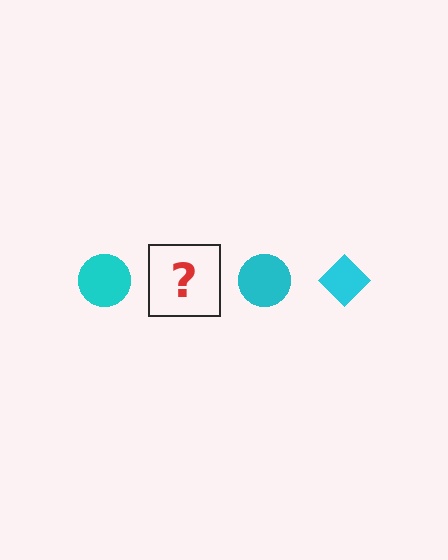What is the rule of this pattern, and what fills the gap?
The rule is that the pattern cycles through circle, diamond shapes in cyan. The gap should be filled with a cyan diamond.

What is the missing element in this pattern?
The missing element is a cyan diamond.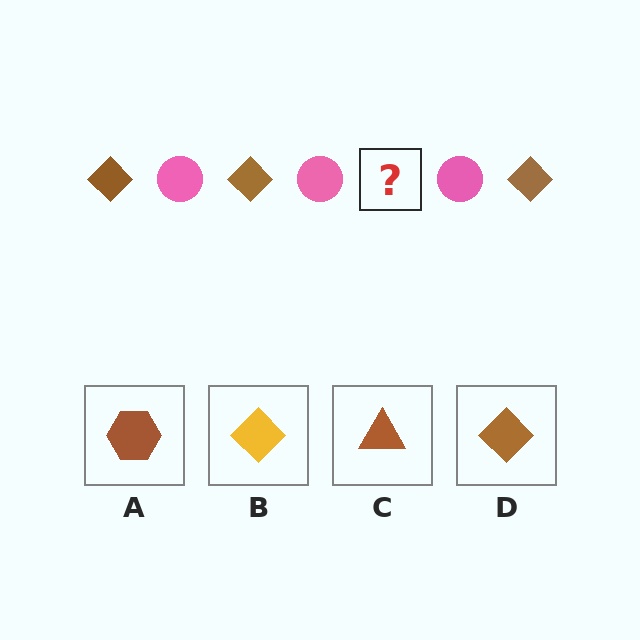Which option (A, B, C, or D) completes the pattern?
D.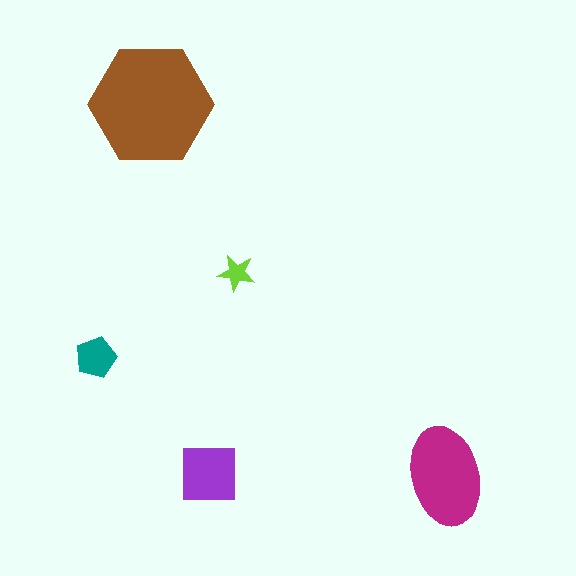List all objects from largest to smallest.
The brown hexagon, the magenta ellipse, the purple square, the teal pentagon, the lime star.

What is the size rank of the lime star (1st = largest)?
5th.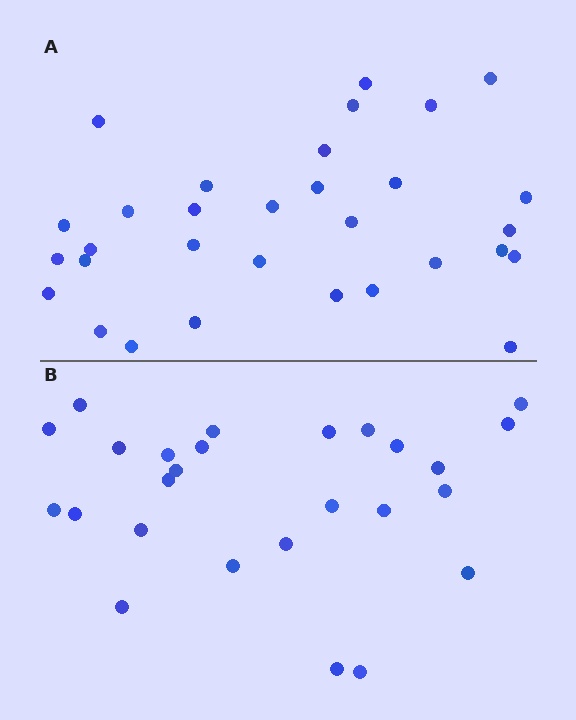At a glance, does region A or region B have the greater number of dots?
Region A (the top region) has more dots.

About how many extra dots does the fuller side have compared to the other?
Region A has about 5 more dots than region B.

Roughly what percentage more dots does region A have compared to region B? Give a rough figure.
About 20% more.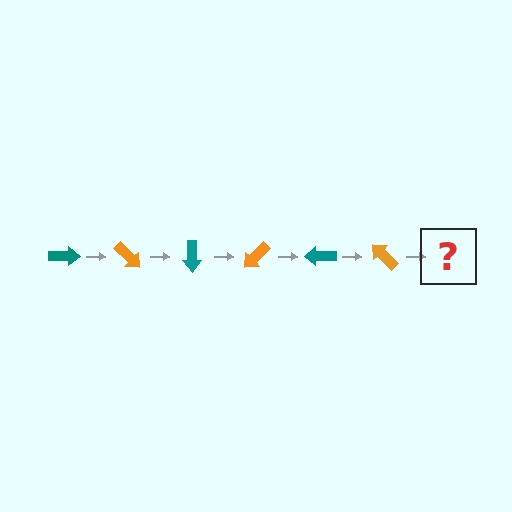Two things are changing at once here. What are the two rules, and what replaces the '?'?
The two rules are that it rotates 45 degrees each step and the color cycles through teal and orange. The '?' should be a teal arrow, rotated 270 degrees from the start.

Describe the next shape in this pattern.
It should be a teal arrow, rotated 270 degrees from the start.